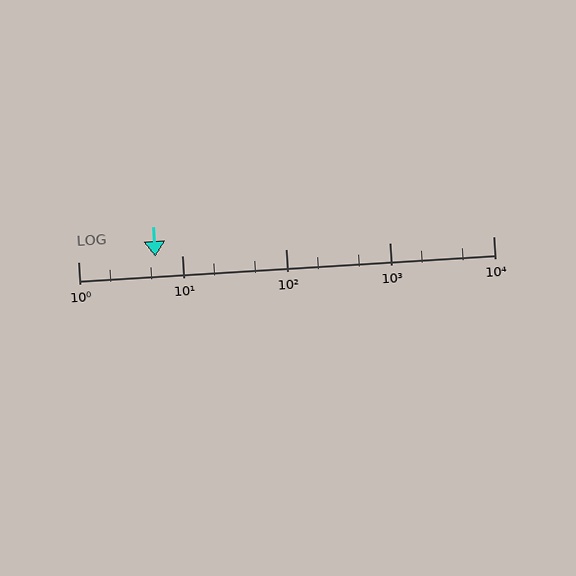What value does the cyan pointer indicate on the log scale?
The pointer indicates approximately 5.6.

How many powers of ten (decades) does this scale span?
The scale spans 4 decades, from 1 to 10000.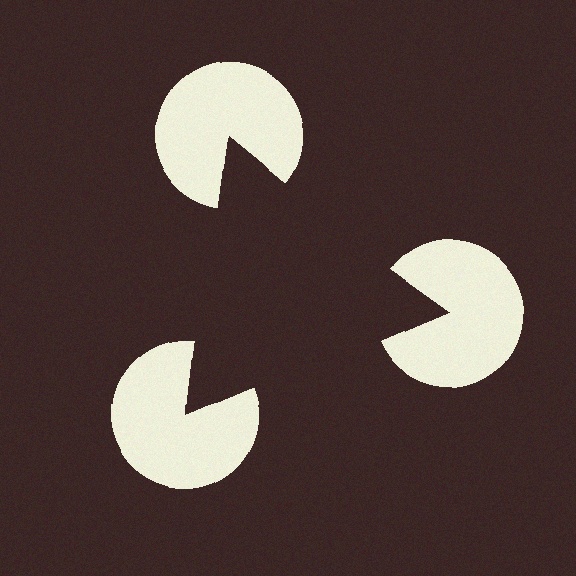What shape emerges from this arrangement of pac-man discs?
An illusory triangle — its edges are inferred from the aligned wedge cuts in the pac-man discs, not physically drawn.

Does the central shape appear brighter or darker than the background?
It typically appears slightly darker than the background, even though no actual brightness change is drawn.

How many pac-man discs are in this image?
There are 3 — one at each vertex of the illusory triangle.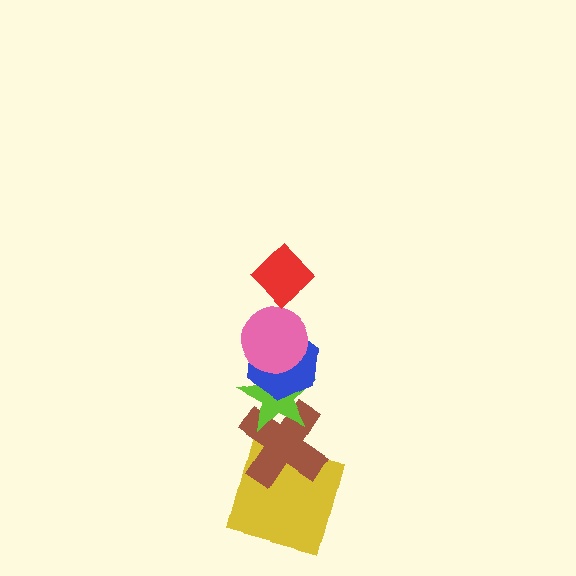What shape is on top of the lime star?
The blue hexagon is on top of the lime star.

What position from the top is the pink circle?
The pink circle is 2nd from the top.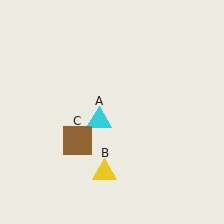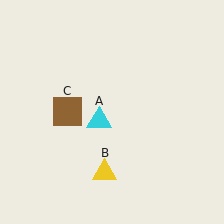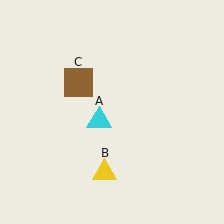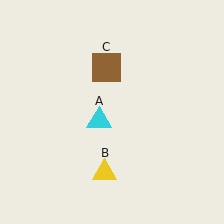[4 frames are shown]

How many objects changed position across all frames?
1 object changed position: brown square (object C).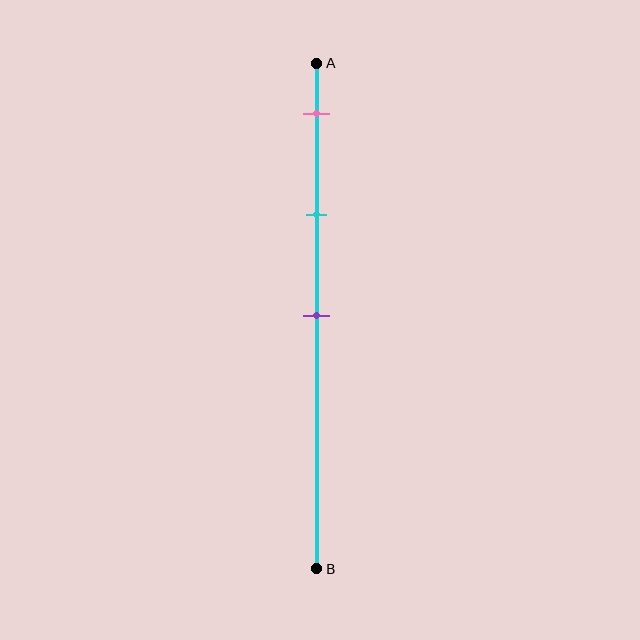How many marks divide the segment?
There are 3 marks dividing the segment.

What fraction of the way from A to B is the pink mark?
The pink mark is approximately 10% (0.1) of the way from A to B.